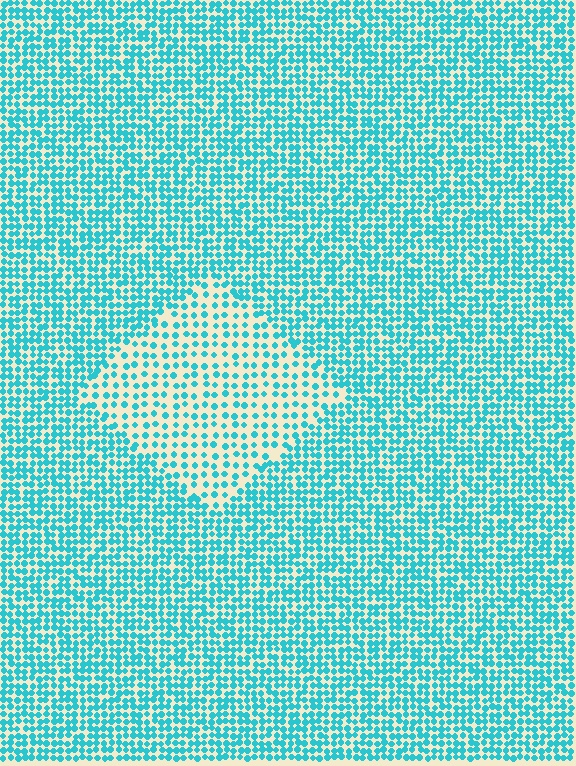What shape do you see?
I see a diamond.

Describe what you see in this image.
The image contains small cyan elements arranged at two different densities. A diamond-shaped region is visible where the elements are less densely packed than the surrounding area.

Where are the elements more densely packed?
The elements are more densely packed outside the diamond boundary.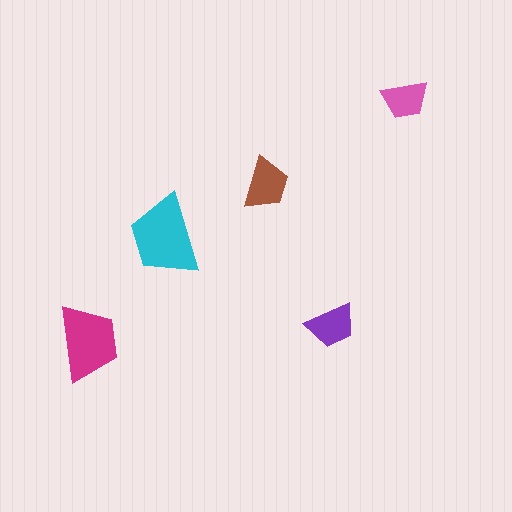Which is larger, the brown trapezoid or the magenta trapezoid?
The magenta one.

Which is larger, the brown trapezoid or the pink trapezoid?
The brown one.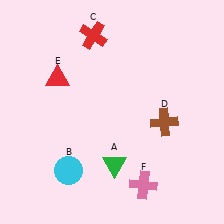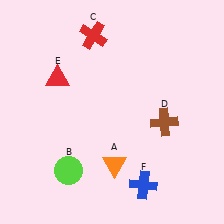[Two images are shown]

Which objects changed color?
A changed from green to orange. B changed from cyan to lime. F changed from pink to blue.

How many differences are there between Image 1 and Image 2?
There are 3 differences between the two images.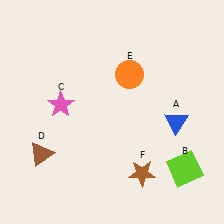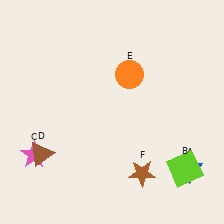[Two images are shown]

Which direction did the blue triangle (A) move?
The blue triangle (A) moved down.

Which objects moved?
The objects that moved are: the blue triangle (A), the pink star (C).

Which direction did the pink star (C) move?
The pink star (C) moved down.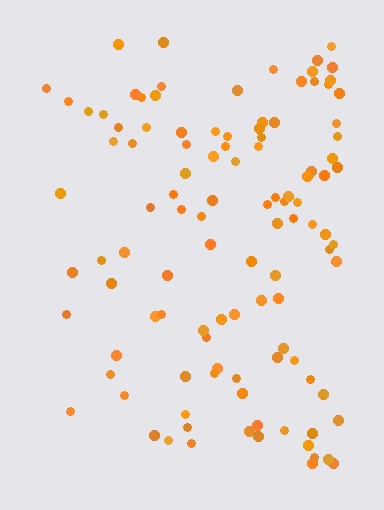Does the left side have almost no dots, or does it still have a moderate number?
Still a moderate number, just noticeably fewer than the right.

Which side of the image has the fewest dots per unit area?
The left.